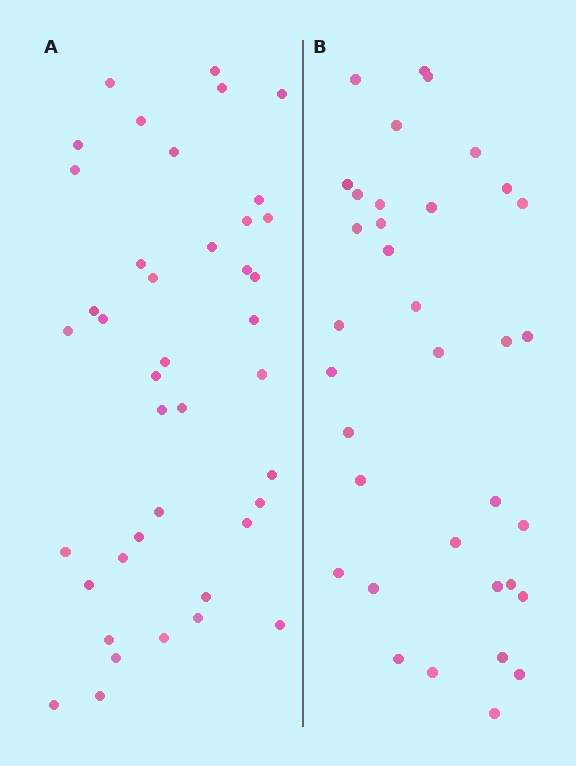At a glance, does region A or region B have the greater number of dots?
Region A (the left region) has more dots.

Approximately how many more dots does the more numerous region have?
Region A has about 6 more dots than region B.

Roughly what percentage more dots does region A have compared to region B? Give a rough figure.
About 15% more.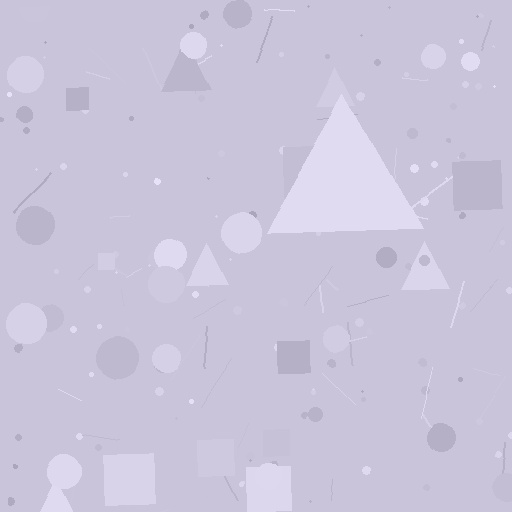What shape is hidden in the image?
A triangle is hidden in the image.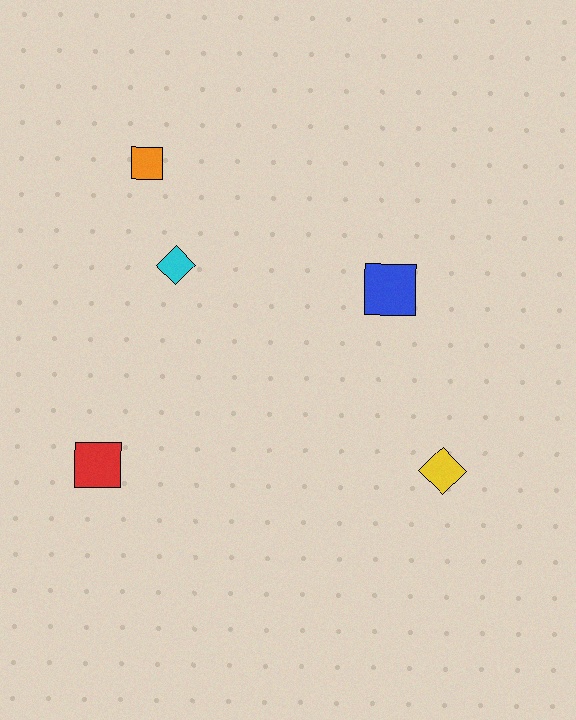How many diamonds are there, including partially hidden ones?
There are 2 diamonds.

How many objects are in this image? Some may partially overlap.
There are 5 objects.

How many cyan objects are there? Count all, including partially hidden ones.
There is 1 cyan object.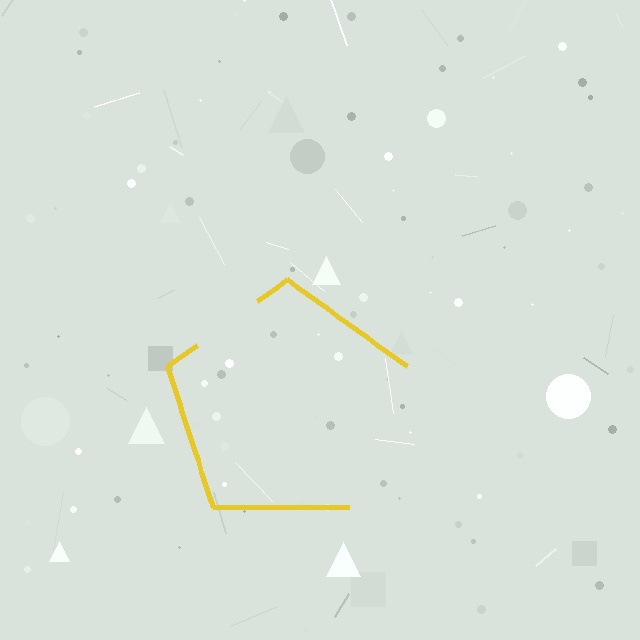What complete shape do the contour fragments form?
The contour fragments form a pentagon.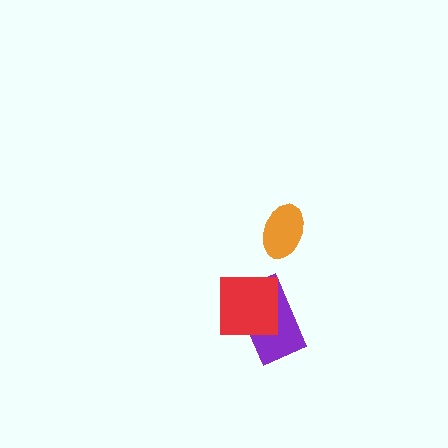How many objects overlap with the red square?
1 object overlaps with the red square.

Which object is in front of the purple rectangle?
The red square is in front of the purple rectangle.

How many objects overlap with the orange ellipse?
0 objects overlap with the orange ellipse.